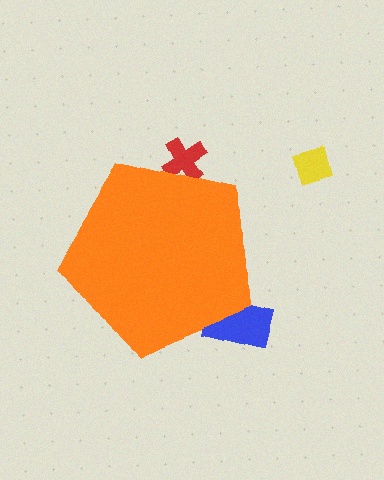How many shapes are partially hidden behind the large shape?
2 shapes are partially hidden.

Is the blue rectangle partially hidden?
Yes, the blue rectangle is partially hidden behind the orange pentagon.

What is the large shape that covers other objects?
An orange pentagon.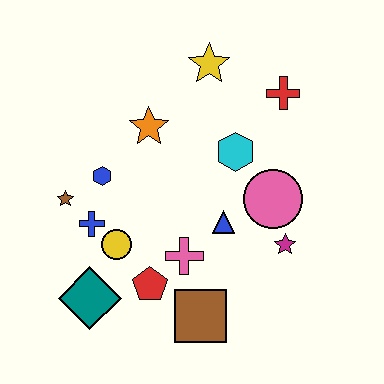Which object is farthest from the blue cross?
The red cross is farthest from the blue cross.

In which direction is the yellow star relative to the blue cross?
The yellow star is above the blue cross.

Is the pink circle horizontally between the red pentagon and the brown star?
No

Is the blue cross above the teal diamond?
Yes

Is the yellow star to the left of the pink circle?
Yes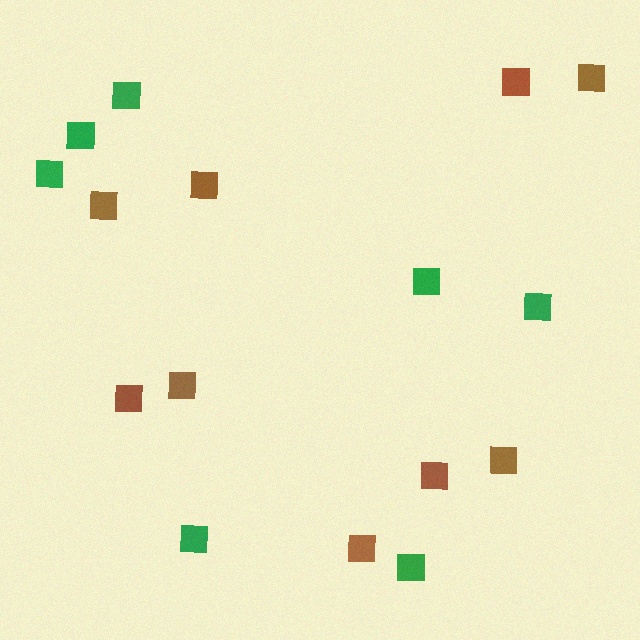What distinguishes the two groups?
There are 2 groups: one group of brown squares (9) and one group of green squares (7).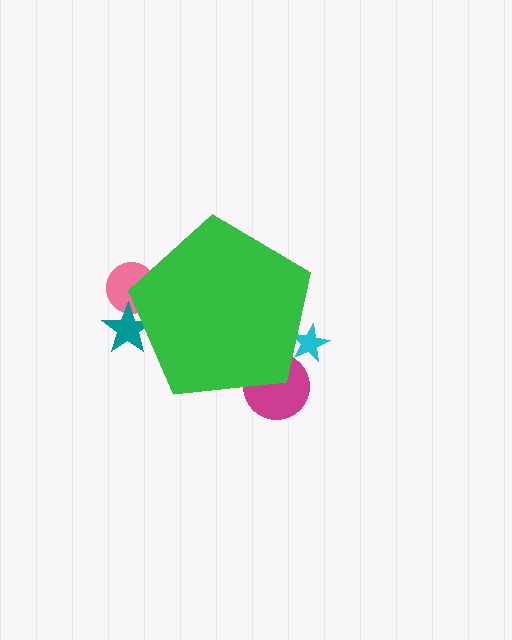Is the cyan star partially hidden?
Yes, the cyan star is partially hidden behind the green pentagon.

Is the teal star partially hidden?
Yes, the teal star is partially hidden behind the green pentagon.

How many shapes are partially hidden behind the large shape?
4 shapes are partially hidden.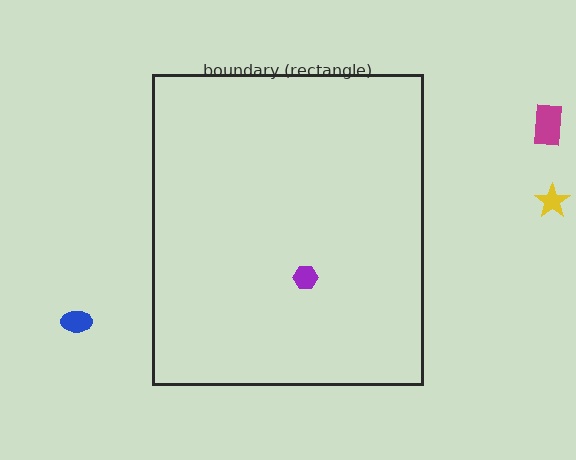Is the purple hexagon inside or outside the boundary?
Inside.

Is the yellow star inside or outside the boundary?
Outside.